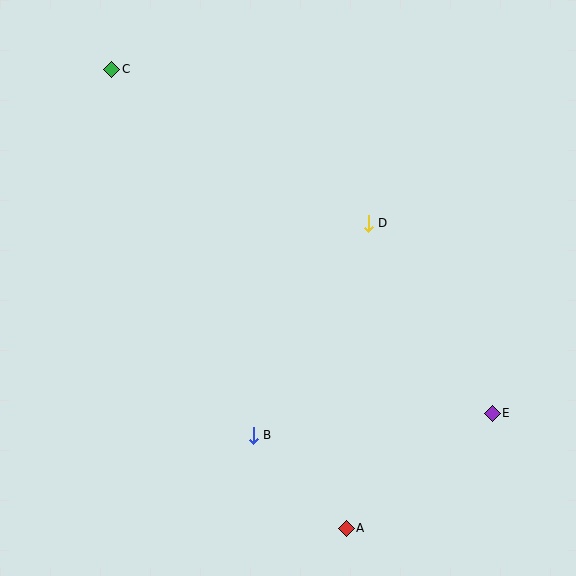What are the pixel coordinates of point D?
Point D is at (368, 223).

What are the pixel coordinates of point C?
Point C is at (112, 69).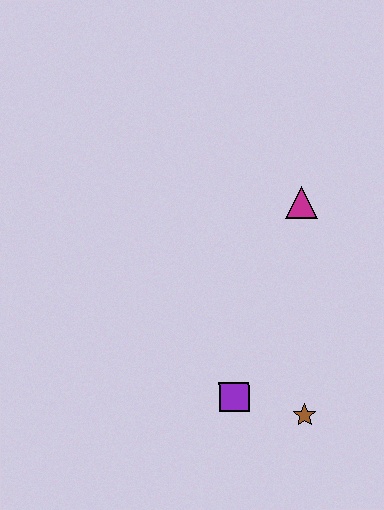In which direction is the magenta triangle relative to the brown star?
The magenta triangle is above the brown star.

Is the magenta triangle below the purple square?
No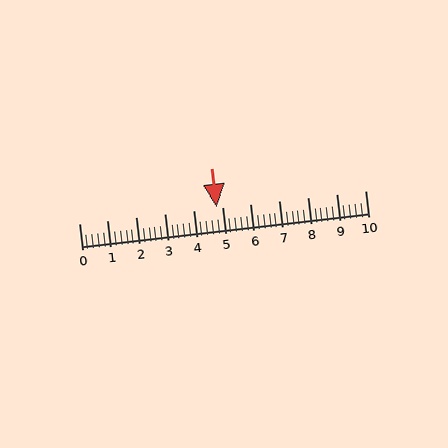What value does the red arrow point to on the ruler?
The red arrow points to approximately 4.8.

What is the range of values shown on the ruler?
The ruler shows values from 0 to 10.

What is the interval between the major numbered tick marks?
The major tick marks are spaced 1 units apart.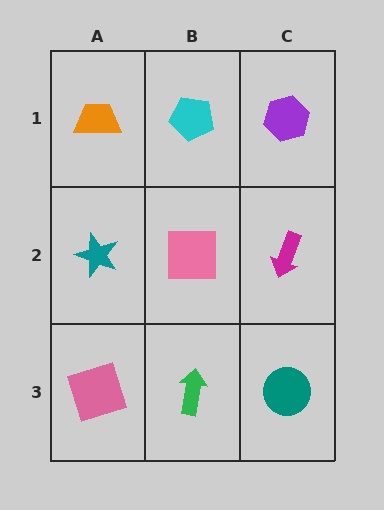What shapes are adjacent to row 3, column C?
A magenta arrow (row 2, column C), a green arrow (row 3, column B).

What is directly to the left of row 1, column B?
An orange trapezoid.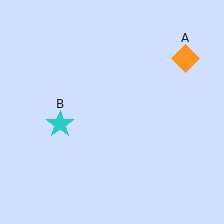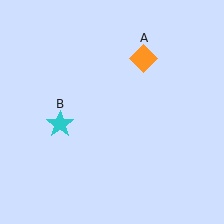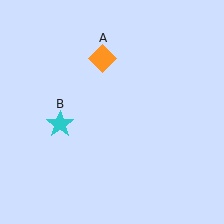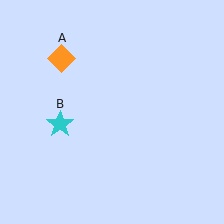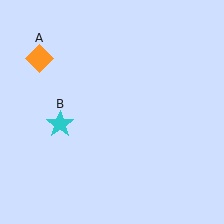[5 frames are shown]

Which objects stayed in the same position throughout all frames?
Cyan star (object B) remained stationary.